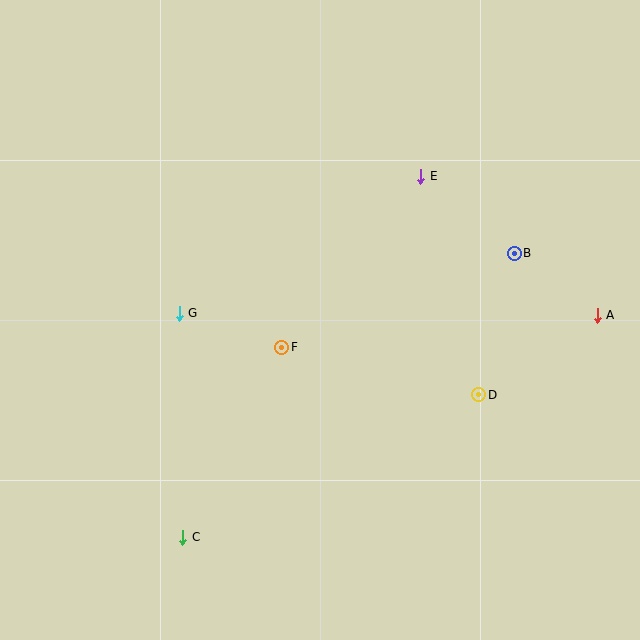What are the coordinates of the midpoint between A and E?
The midpoint between A and E is at (509, 246).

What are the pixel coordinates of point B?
Point B is at (514, 253).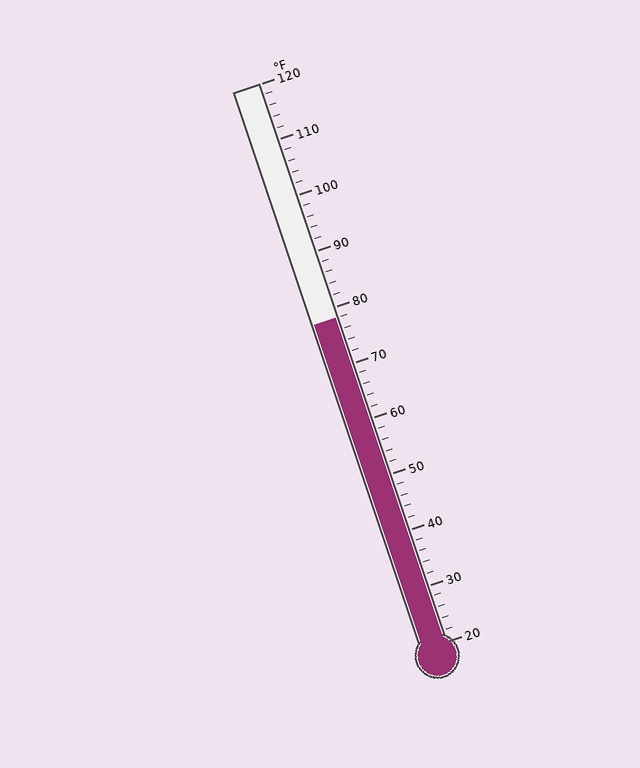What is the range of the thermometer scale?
The thermometer scale ranges from 20°F to 120°F.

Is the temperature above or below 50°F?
The temperature is above 50°F.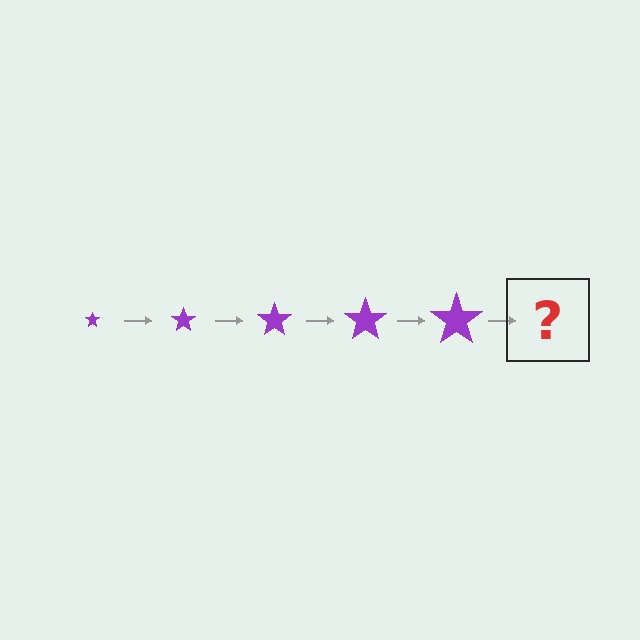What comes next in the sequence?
The next element should be a purple star, larger than the previous one.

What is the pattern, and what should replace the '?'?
The pattern is that the star gets progressively larger each step. The '?' should be a purple star, larger than the previous one.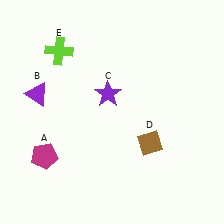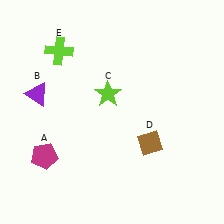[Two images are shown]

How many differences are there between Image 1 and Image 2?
There is 1 difference between the two images.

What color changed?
The star (C) changed from purple in Image 1 to lime in Image 2.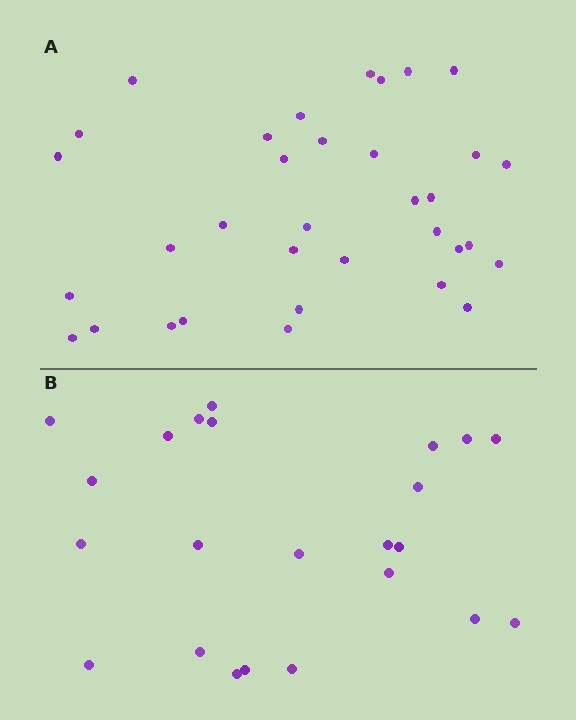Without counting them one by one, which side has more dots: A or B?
Region A (the top region) has more dots.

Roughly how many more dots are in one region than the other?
Region A has roughly 12 or so more dots than region B.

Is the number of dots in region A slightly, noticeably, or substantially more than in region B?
Region A has substantially more. The ratio is roughly 1.5 to 1.